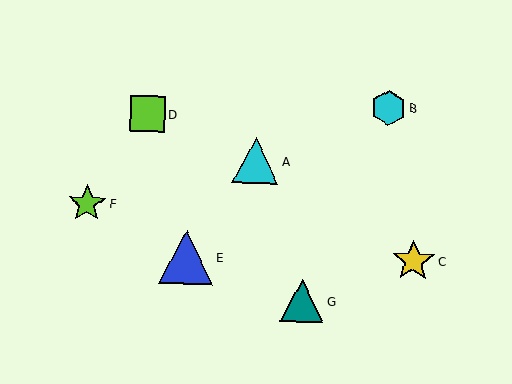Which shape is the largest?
The blue triangle (labeled E) is the largest.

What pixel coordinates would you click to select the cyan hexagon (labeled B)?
Click at (389, 108) to select the cyan hexagon B.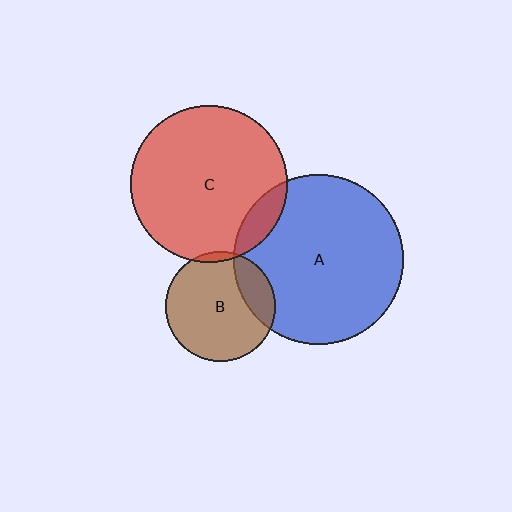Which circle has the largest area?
Circle A (blue).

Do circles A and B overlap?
Yes.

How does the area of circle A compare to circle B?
Approximately 2.4 times.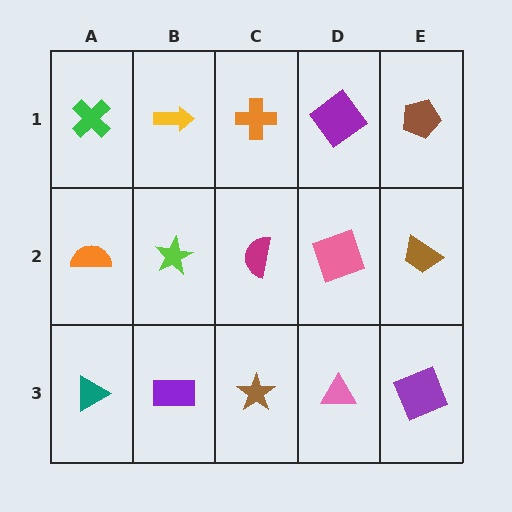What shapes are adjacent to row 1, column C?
A magenta semicircle (row 2, column C), a yellow arrow (row 1, column B), a purple diamond (row 1, column D).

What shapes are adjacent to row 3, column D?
A pink square (row 2, column D), a brown star (row 3, column C), a purple square (row 3, column E).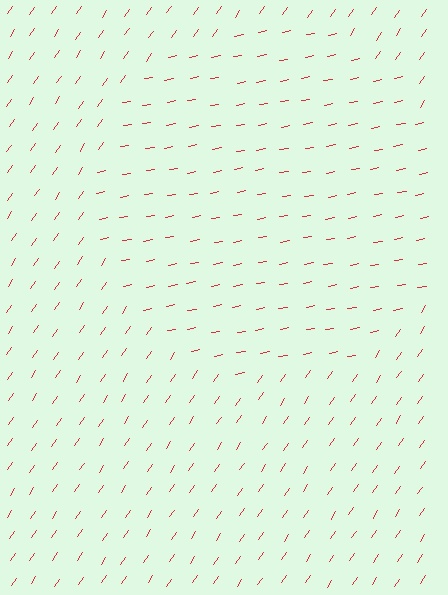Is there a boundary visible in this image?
Yes, there is a texture boundary formed by a change in line orientation.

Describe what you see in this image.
The image is filled with small red line segments. A circle region in the image has lines oriented differently from the surrounding lines, creating a visible texture boundary.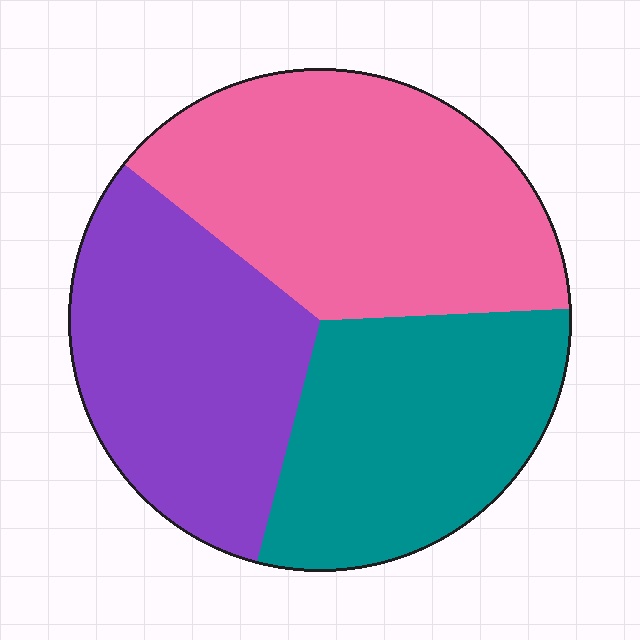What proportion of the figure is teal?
Teal takes up about one third (1/3) of the figure.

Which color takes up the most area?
Pink, at roughly 40%.